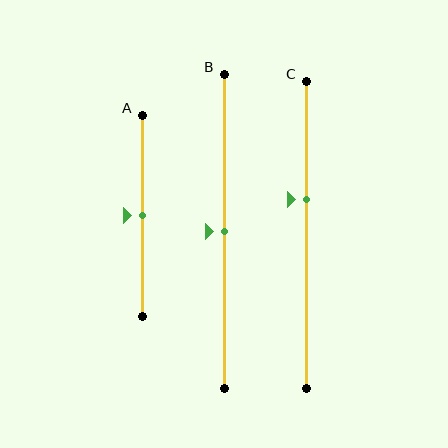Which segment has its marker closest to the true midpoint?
Segment A has its marker closest to the true midpoint.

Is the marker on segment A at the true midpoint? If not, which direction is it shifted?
Yes, the marker on segment A is at the true midpoint.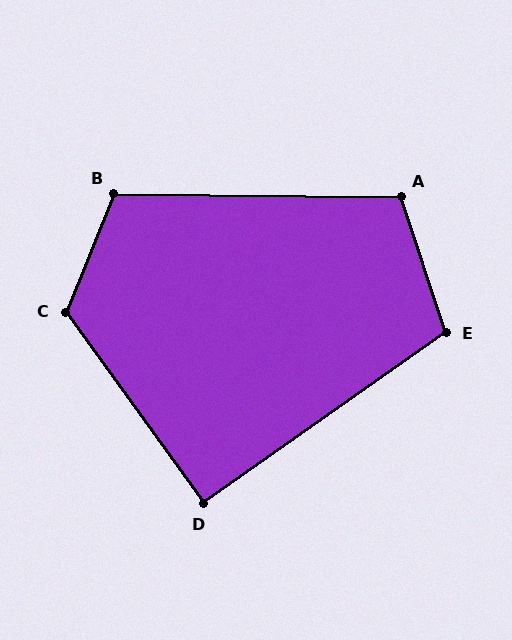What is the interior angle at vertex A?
Approximately 109 degrees (obtuse).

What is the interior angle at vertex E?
Approximately 107 degrees (obtuse).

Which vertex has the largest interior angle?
C, at approximately 122 degrees.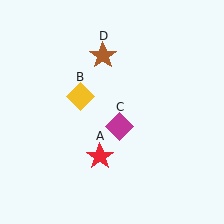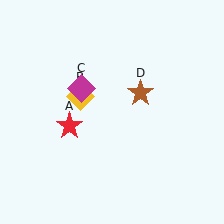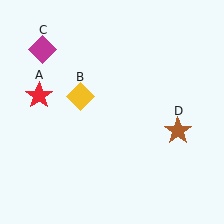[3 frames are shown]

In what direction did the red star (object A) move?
The red star (object A) moved up and to the left.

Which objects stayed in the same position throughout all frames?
Yellow diamond (object B) remained stationary.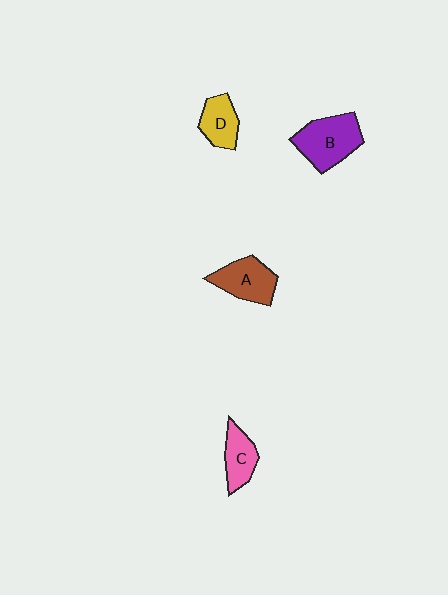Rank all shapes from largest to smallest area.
From largest to smallest: B (purple), A (brown), C (pink), D (yellow).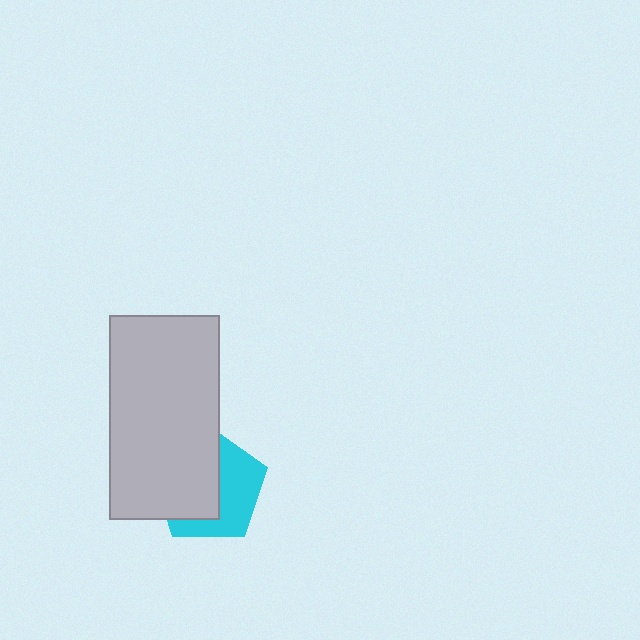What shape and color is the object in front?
The object in front is a light gray rectangle.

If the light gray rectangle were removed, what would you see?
You would see the complete cyan pentagon.